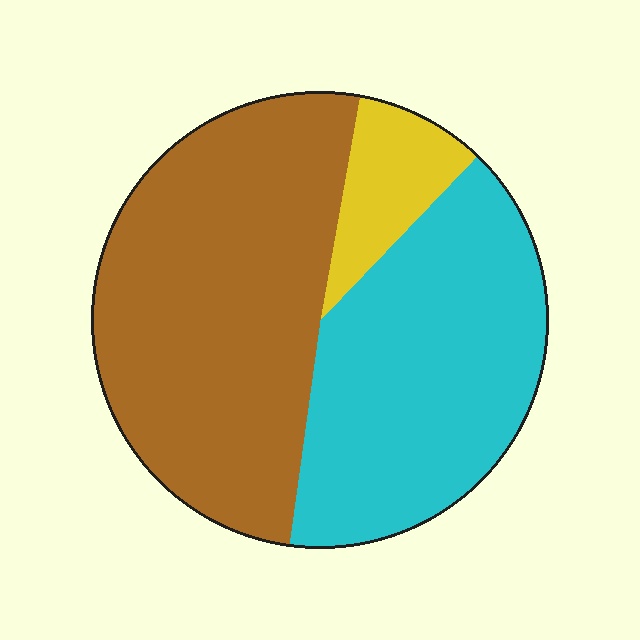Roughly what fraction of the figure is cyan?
Cyan takes up between a third and a half of the figure.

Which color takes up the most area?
Brown, at roughly 50%.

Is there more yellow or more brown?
Brown.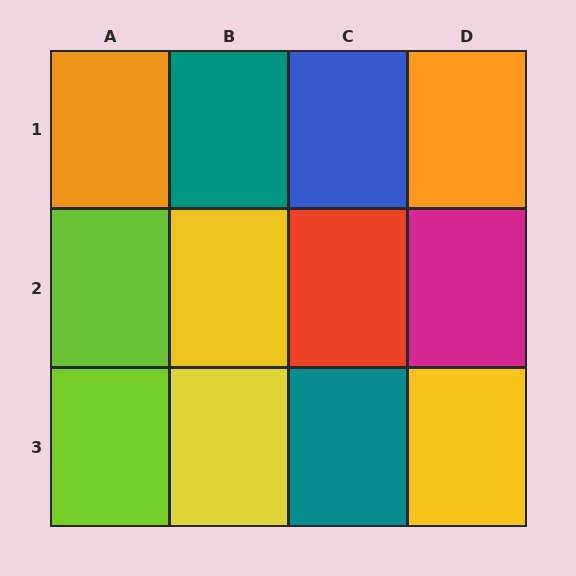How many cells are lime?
2 cells are lime.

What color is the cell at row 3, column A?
Lime.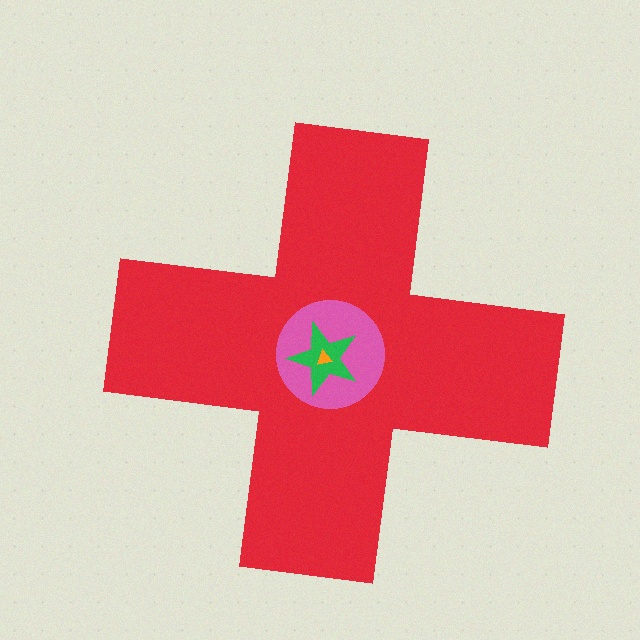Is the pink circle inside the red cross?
Yes.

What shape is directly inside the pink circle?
The green star.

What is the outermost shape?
The red cross.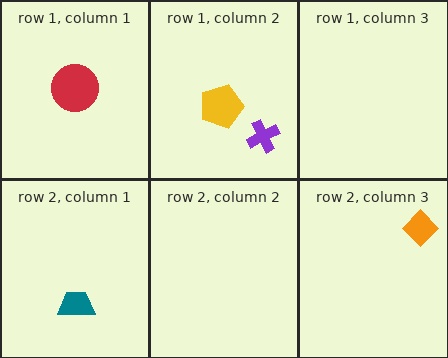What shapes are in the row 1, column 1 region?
The red circle.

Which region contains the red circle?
The row 1, column 1 region.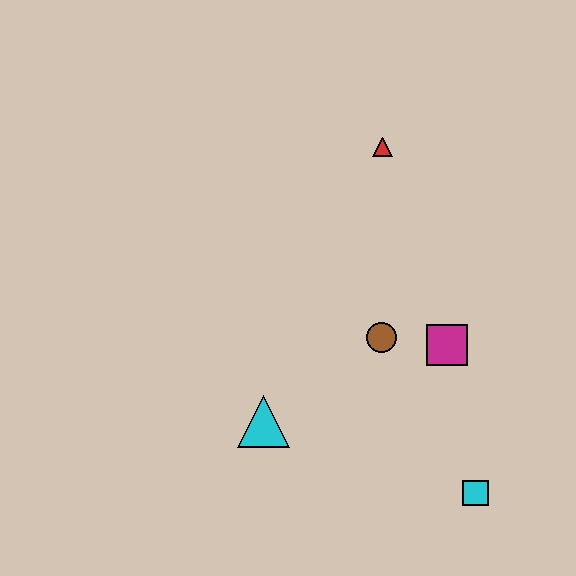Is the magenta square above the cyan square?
Yes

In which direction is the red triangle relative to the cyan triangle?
The red triangle is above the cyan triangle.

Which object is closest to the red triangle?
The brown circle is closest to the red triangle.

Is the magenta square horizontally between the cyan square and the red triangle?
Yes